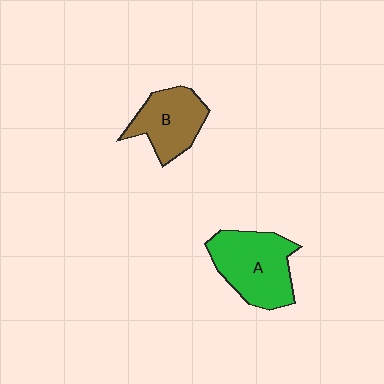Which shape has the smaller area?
Shape B (brown).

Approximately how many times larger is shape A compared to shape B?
Approximately 1.3 times.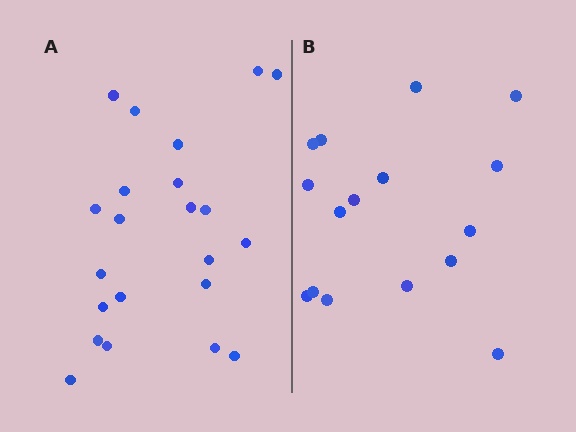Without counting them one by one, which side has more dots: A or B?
Region A (the left region) has more dots.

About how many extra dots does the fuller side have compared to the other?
Region A has about 6 more dots than region B.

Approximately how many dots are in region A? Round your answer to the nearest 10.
About 20 dots. (The exact count is 22, which rounds to 20.)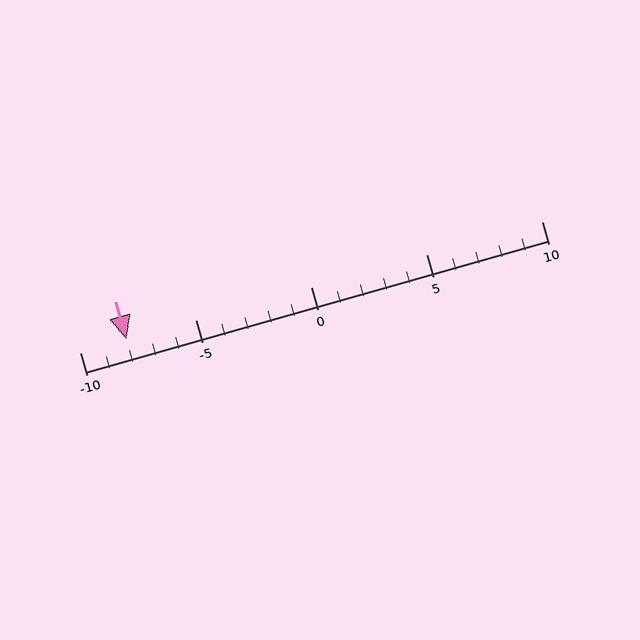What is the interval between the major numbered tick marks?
The major tick marks are spaced 5 units apart.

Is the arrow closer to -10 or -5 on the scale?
The arrow is closer to -10.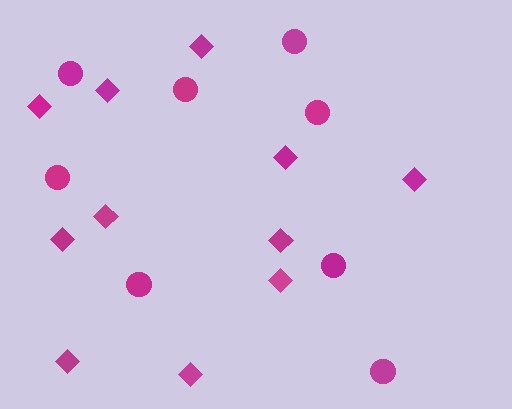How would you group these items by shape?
There are 2 groups: one group of diamonds (11) and one group of circles (8).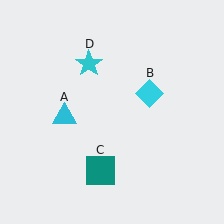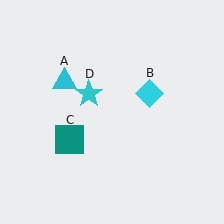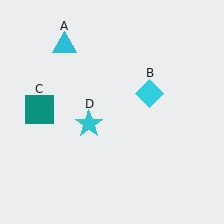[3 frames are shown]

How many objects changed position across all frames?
3 objects changed position: cyan triangle (object A), teal square (object C), cyan star (object D).